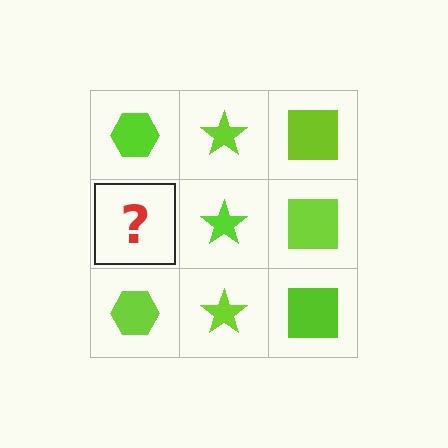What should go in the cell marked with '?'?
The missing cell should contain a lime hexagon.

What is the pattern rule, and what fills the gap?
The rule is that each column has a consistent shape. The gap should be filled with a lime hexagon.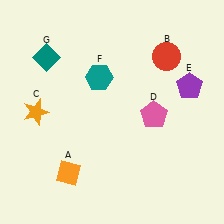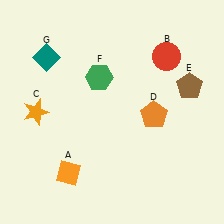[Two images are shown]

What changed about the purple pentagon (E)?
In Image 1, E is purple. In Image 2, it changed to brown.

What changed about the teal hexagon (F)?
In Image 1, F is teal. In Image 2, it changed to green.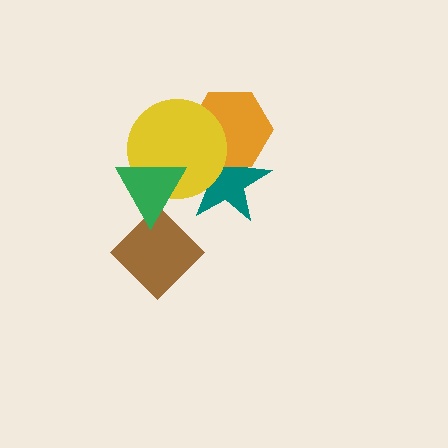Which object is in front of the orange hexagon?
The yellow circle is in front of the orange hexagon.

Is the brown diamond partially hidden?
Yes, it is partially covered by another shape.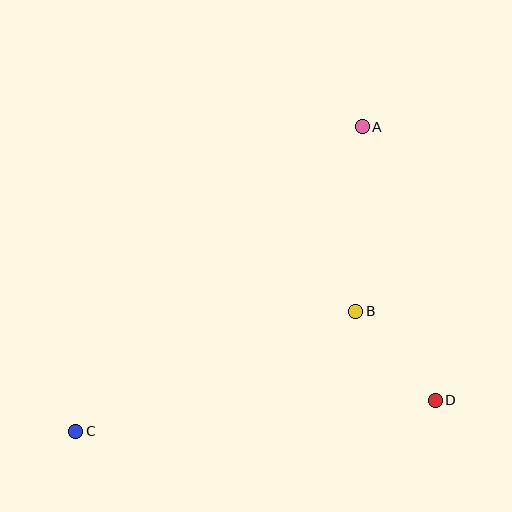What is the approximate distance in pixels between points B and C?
The distance between B and C is approximately 305 pixels.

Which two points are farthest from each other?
Points A and C are farthest from each other.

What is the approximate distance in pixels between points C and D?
The distance between C and D is approximately 361 pixels.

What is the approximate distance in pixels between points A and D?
The distance between A and D is approximately 283 pixels.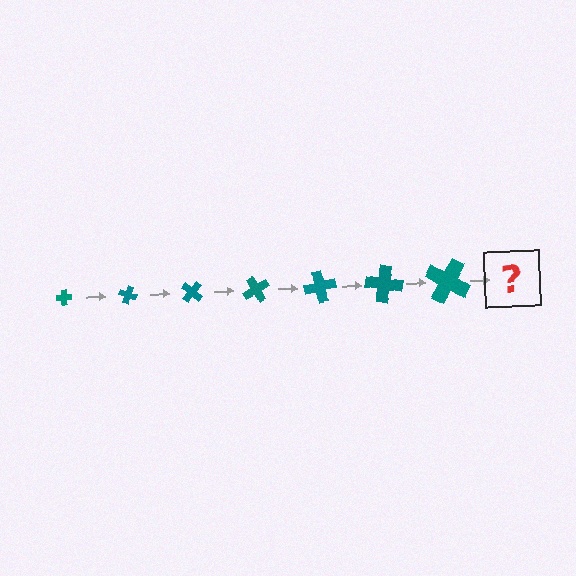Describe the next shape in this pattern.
It should be a cross, larger than the previous one and rotated 140 degrees from the start.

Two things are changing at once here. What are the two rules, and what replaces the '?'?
The two rules are that the cross grows larger each step and it rotates 20 degrees each step. The '?' should be a cross, larger than the previous one and rotated 140 degrees from the start.